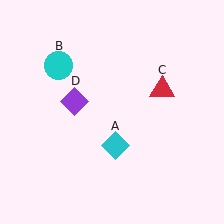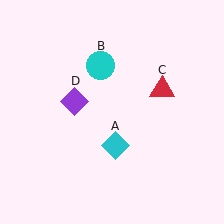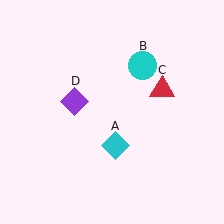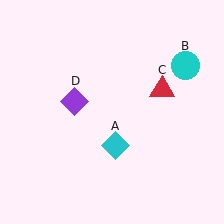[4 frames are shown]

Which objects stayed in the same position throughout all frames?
Cyan diamond (object A) and red triangle (object C) and purple diamond (object D) remained stationary.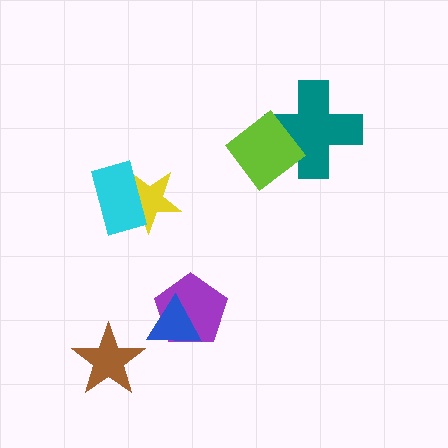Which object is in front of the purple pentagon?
The blue triangle is in front of the purple pentagon.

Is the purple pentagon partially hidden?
Yes, it is partially covered by another shape.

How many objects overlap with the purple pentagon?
1 object overlaps with the purple pentagon.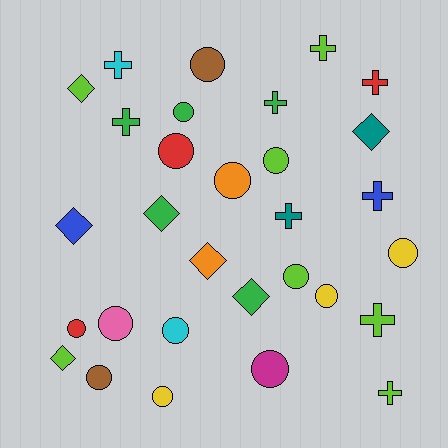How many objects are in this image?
There are 30 objects.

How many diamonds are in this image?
There are 7 diamonds.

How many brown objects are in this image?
There are 2 brown objects.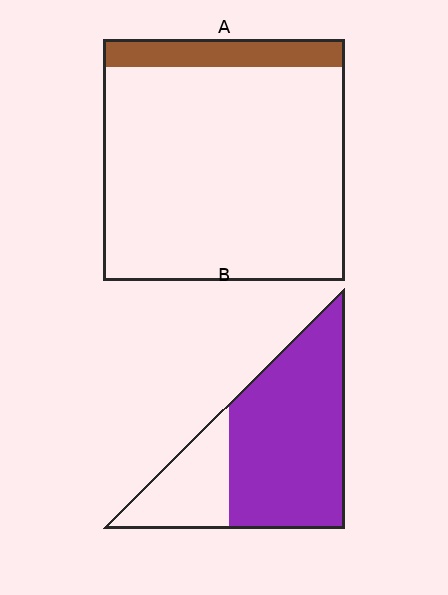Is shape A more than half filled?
No.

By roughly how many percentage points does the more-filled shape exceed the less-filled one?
By roughly 60 percentage points (B over A).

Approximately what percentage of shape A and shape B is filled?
A is approximately 10% and B is approximately 75%.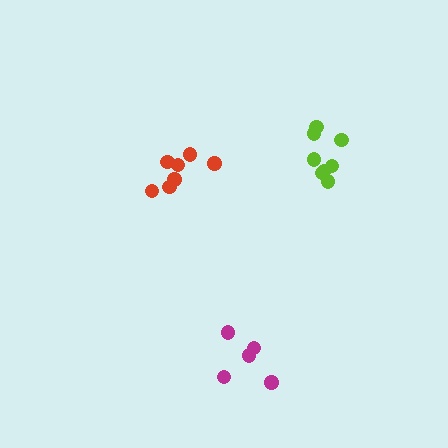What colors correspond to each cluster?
The clusters are colored: magenta, red, lime.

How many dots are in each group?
Group 1: 5 dots, Group 2: 7 dots, Group 3: 8 dots (20 total).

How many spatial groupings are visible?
There are 3 spatial groupings.